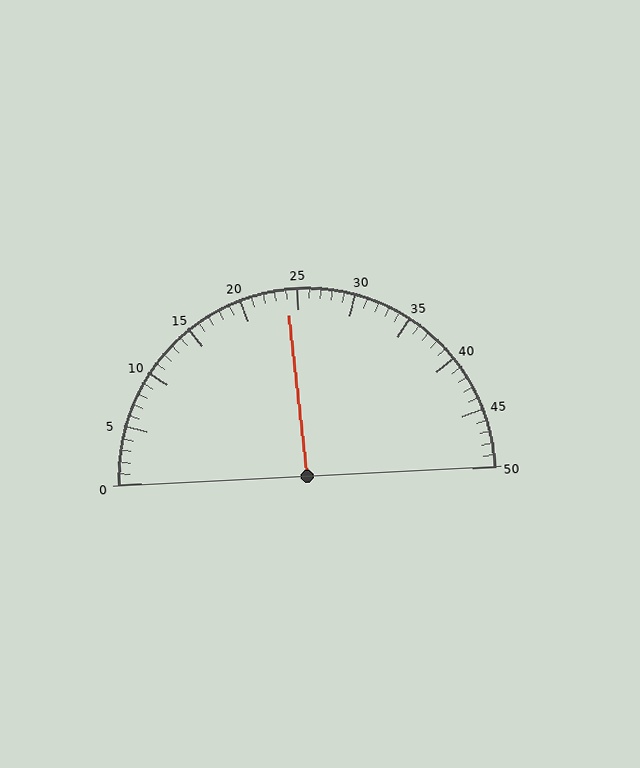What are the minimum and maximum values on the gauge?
The gauge ranges from 0 to 50.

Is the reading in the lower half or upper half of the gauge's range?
The reading is in the lower half of the range (0 to 50).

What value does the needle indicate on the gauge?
The needle indicates approximately 24.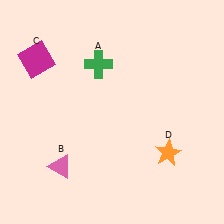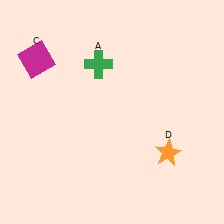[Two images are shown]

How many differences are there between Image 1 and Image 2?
There is 1 difference between the two images.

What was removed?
The pink triangle (B) was removed in Image 2.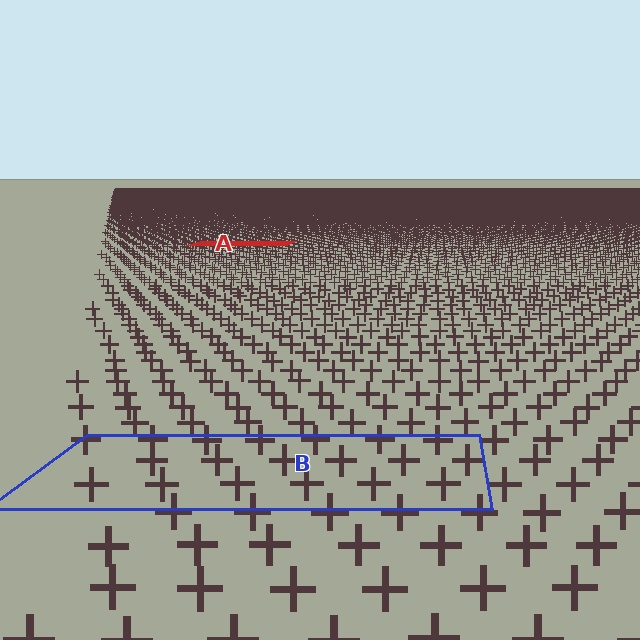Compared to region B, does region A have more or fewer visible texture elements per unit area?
Region A has more texture elements per unit area — they are packed more densely because it is farther away.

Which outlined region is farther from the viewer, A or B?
Region A is farther from the viewer — the texture elements inside it appear smaller and more densely packed.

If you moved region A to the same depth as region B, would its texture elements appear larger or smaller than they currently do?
They would appear larger. At a closer depth, the same texture elements are projected at a bigger on-screen size.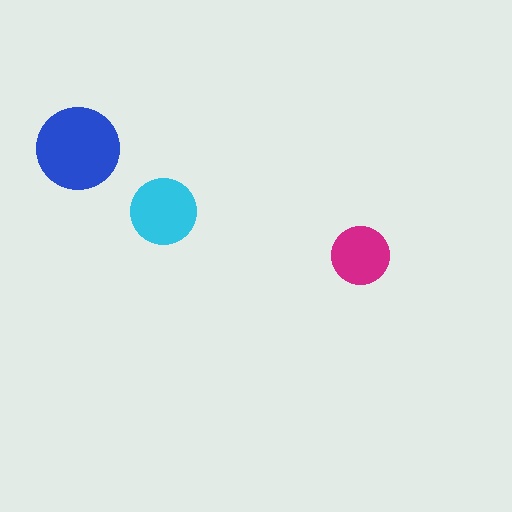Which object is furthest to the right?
The magenta circle is rightmost.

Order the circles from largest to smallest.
the blue one, the cyan one, the magenta one.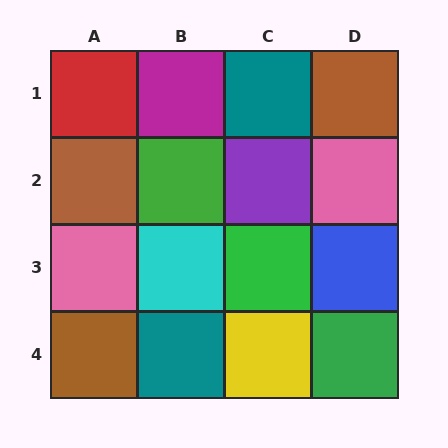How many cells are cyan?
1 cell is cyan.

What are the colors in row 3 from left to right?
Pink, cyan, green, blue.